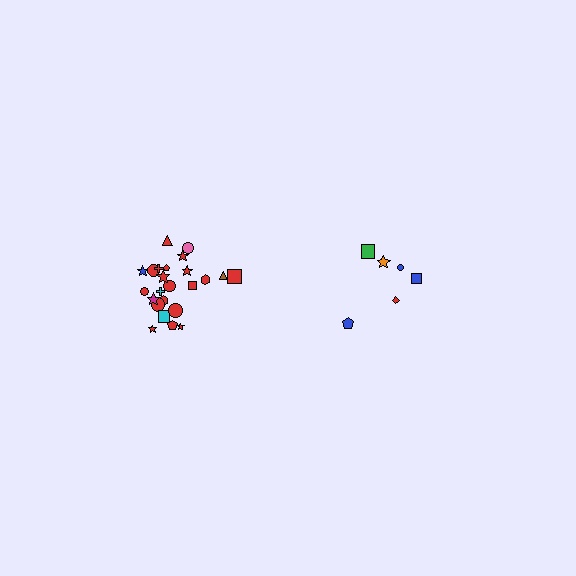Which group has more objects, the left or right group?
The left group.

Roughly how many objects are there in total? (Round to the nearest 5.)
Roughly 30 objects in total.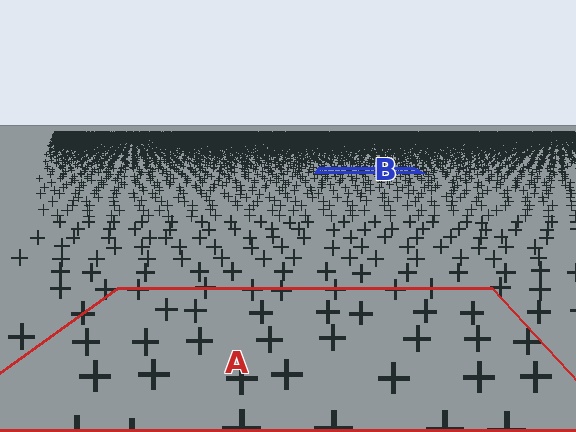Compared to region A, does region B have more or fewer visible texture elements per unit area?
Region B has more texture elements per unit area — they are packed more densely because it is farther away.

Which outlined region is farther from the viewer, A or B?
Region B is farther from the viewer — the texture elements inside it appear smaller and more densely packed.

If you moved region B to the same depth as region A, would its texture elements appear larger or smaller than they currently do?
They would appear larger. At a closer depth, the same texture elements are projected at a bigger on-screen size.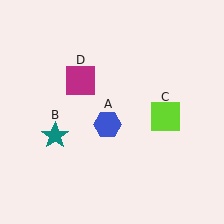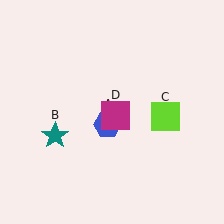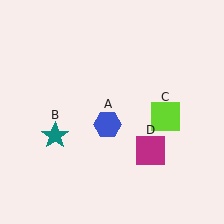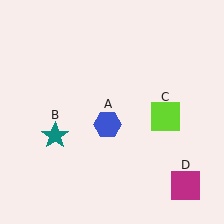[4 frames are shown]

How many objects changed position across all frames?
1 object changed position: magenta square (object D).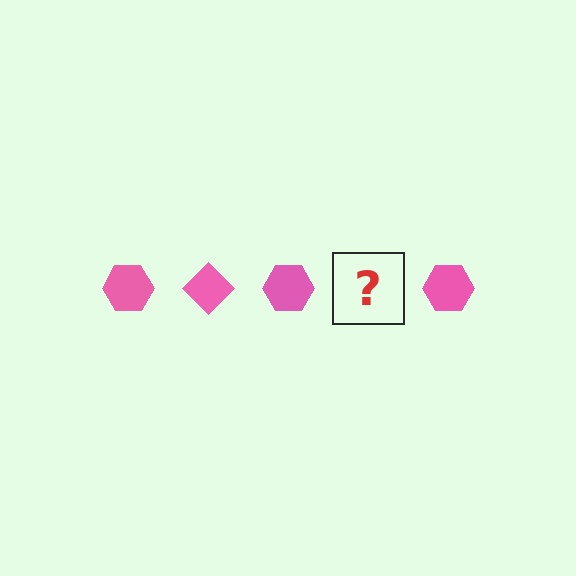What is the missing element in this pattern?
The missing element is a pink diamond.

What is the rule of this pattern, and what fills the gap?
The rule is that the pattern cycles through hexagon, diamond shapes in pink. The gap should be filled with a pink diamond.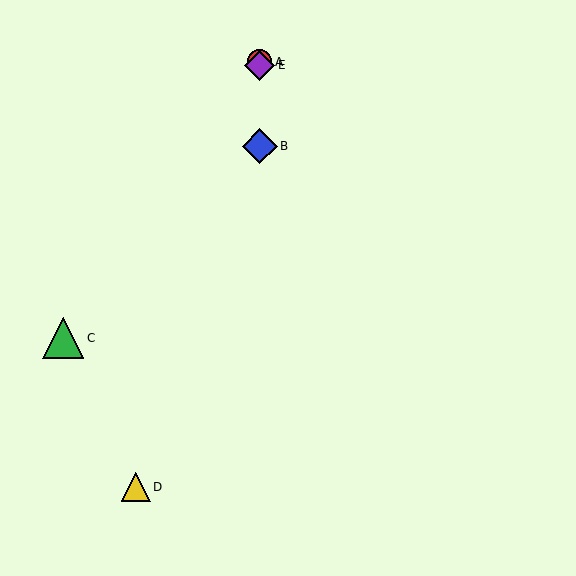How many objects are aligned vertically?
3 objects (A, B, E) are aligned vertically.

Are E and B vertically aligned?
Yes, both are at x≈260.